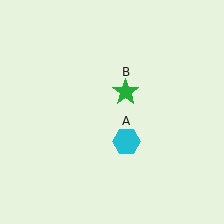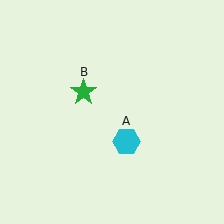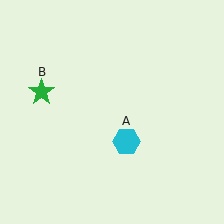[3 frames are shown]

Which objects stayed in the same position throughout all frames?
Cyan hexagon (object A) remained stationary.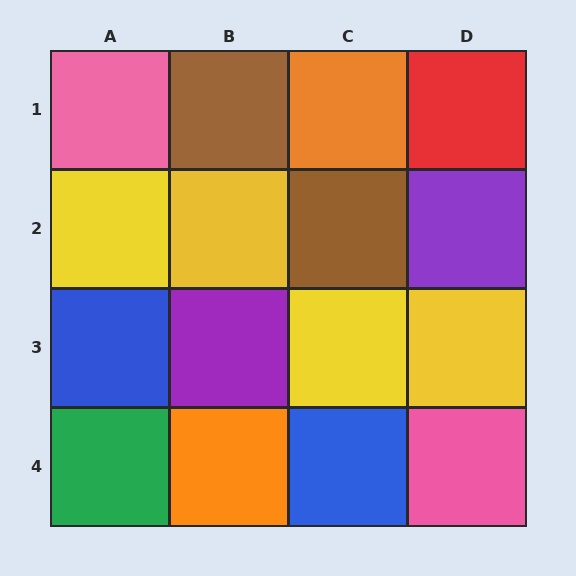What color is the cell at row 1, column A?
Pink.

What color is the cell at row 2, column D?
Purple.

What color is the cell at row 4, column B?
Orange.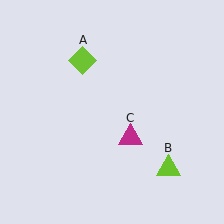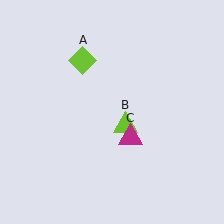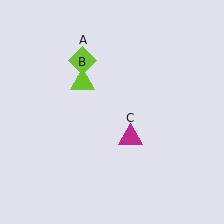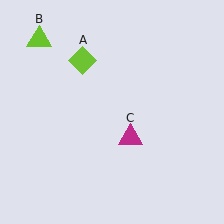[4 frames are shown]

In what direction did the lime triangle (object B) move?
The lime triangle (object B) moved up and to the left.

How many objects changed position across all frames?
1 object changed position: lime triangle (object B).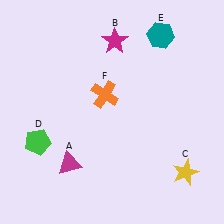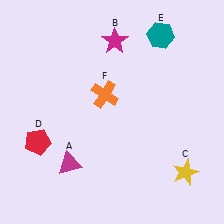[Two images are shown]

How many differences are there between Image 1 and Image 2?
There is 1 difference between the two images.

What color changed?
The pentagon (D) changed from green in Image 1 to red in Image 2.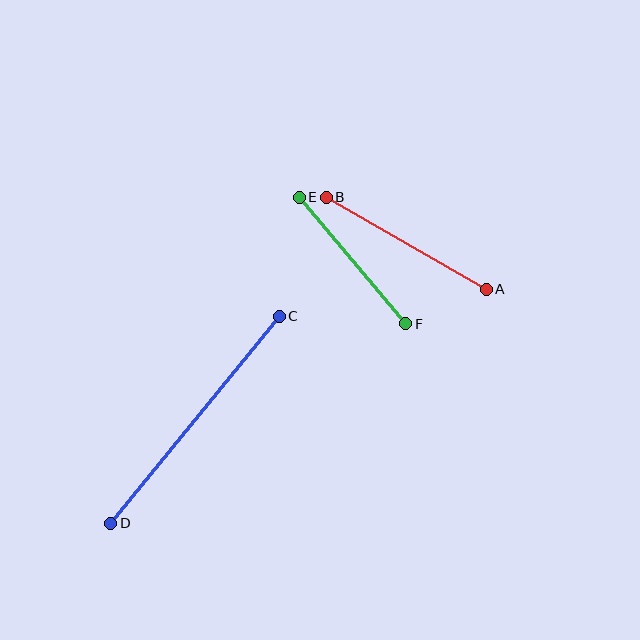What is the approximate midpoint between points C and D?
The midpoint is at approximately (195, 420) pixels.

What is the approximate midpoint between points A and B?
The midpoint is at approximately (406, 243) pixels.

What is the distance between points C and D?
The distance is approximately 267 pixels.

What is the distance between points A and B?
The distance is approximately 185 pixels.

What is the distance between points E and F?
The distance is approximately 165 pixels.